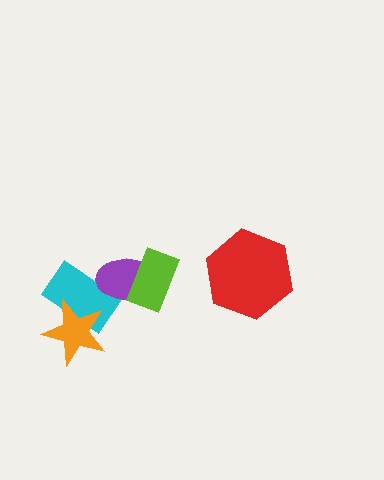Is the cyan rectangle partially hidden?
Yes, it is partially covered by another shape.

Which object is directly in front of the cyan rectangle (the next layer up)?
The orange star is directly in front of the cyan rectangle.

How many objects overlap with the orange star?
1 object overlaps with the orange star.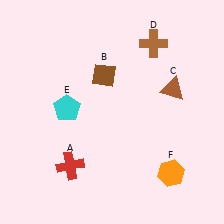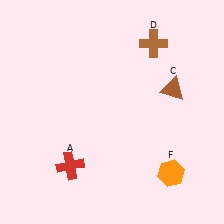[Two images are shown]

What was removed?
The brown diamond (B), the cyan pentagon (E) were removed in Image 2.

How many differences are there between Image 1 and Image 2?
There are 2 differences between the two images.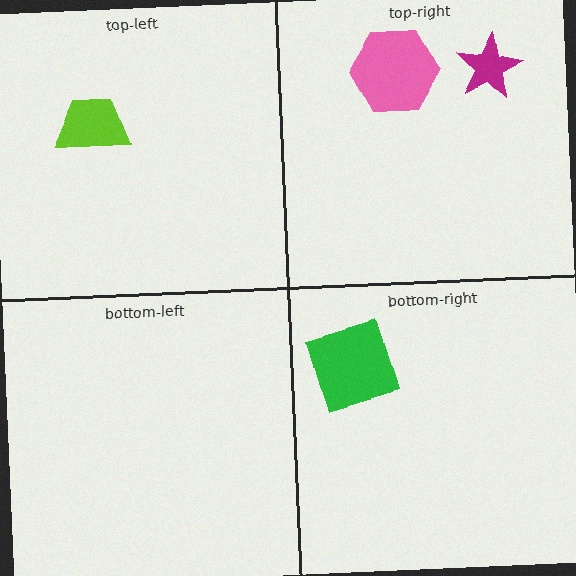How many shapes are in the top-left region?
1.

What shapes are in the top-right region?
The magenta star, the pink hexagon.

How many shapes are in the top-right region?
2.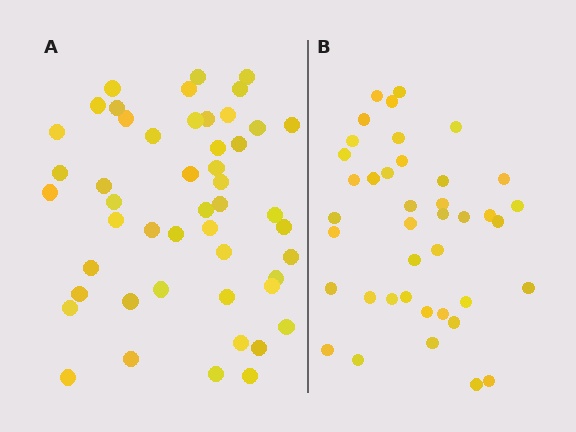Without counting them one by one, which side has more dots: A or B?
Region A (the left region) has more dots.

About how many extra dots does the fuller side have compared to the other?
Region A has roughly 8 or so more dots than region B.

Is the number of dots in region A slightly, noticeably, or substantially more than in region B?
Region A has only slightly more — the two regions are fairly close. The ratio is roughly 1.2 to 1.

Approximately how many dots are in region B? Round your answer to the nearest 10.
About 40 dots.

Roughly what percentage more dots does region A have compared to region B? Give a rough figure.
About 20% more.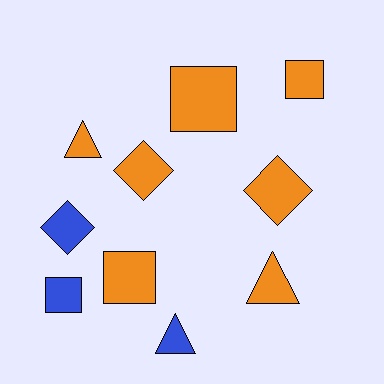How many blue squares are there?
There is 1 blue square.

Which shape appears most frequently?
Square, with 4 objects.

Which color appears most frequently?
Orange, with 7 objects.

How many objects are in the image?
There are 10 objects.